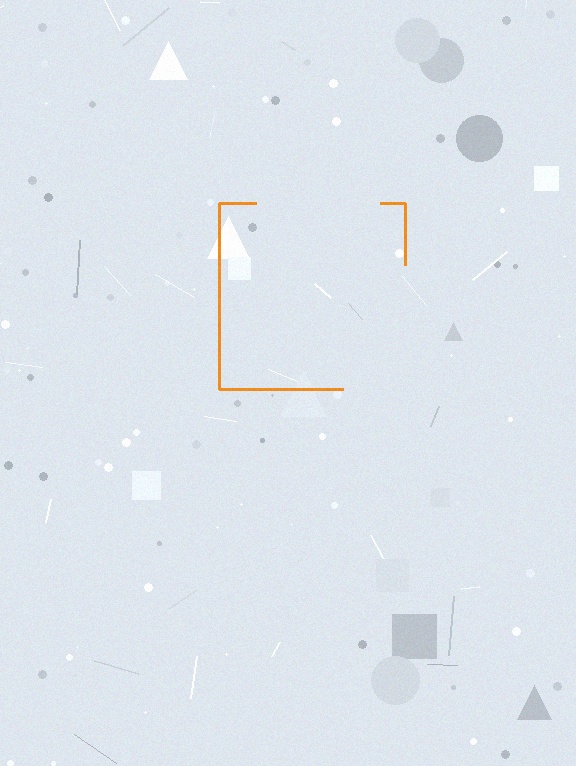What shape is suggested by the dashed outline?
The dashed outline suggests a square.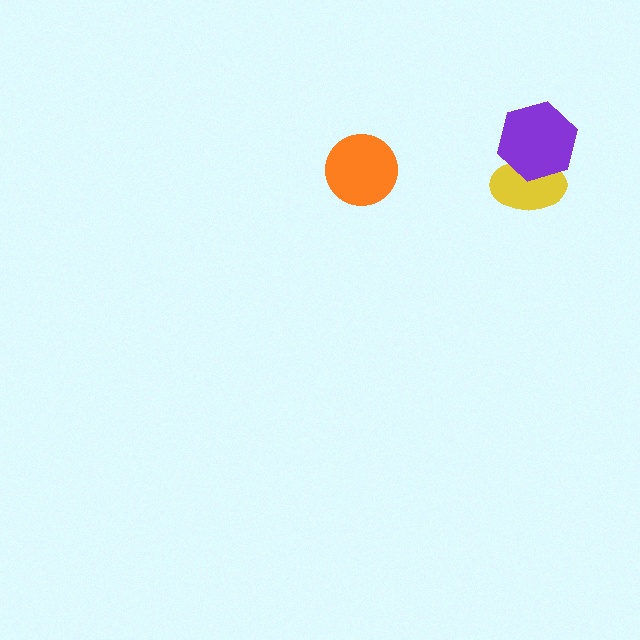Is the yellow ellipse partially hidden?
Yes, it is partially covered by another shape.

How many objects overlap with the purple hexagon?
1 object overlaps with the purple hexagon.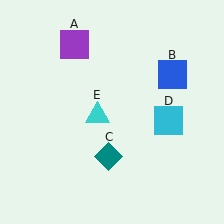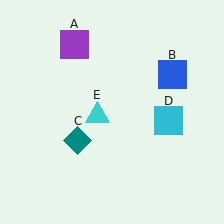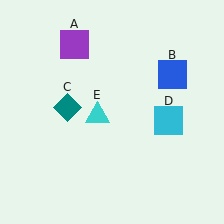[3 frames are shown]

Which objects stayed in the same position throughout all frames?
Purple square (object A) and blue square (object B) and cyan square (object D) and cyan triangle (object E) remained stationary.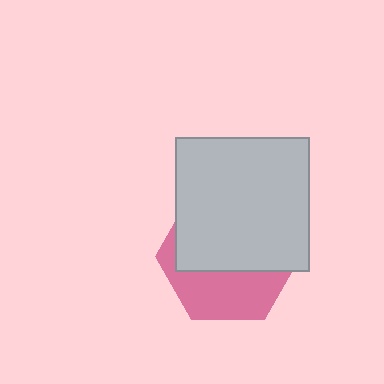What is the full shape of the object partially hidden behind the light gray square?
The partially hidden object is a pink hexagon.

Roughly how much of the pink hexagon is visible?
A small part of it is visible (roughly 40%).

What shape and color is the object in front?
The object in front is a light gray square.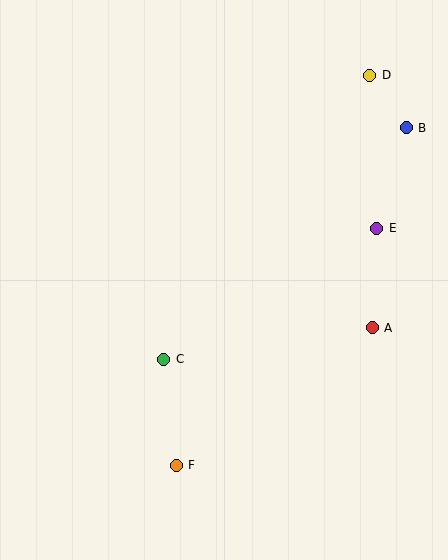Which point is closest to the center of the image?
Point C at (164, 359) is closest to the center.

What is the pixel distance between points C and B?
The distance between C and B is 335 pixels.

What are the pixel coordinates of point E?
Point E is at (376, 228).